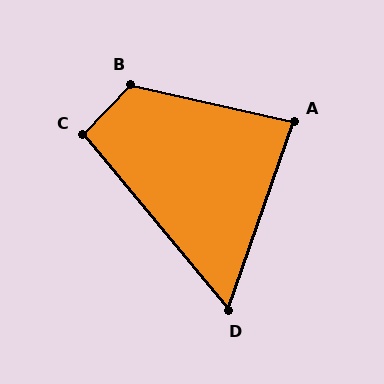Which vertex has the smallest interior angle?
D, at approximately 59 degrees.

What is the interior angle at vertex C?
Approximately 96 degrees (obtuse).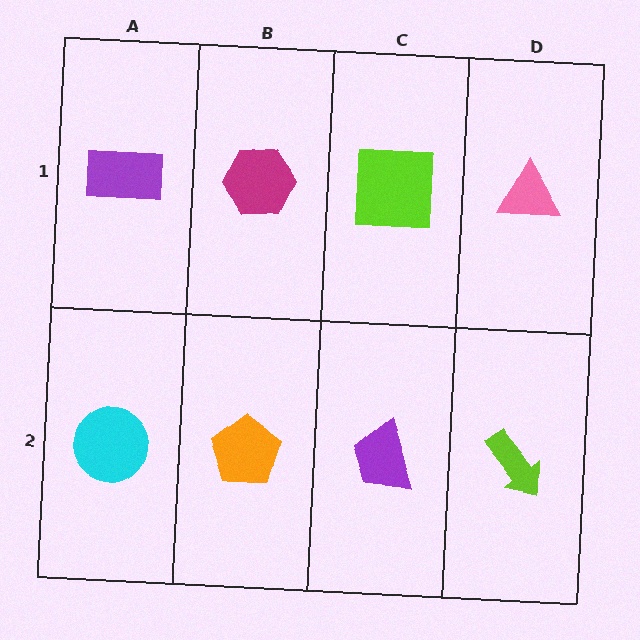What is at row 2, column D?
A lime arrow.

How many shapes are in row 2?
4 shapes.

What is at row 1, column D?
A pink triangle.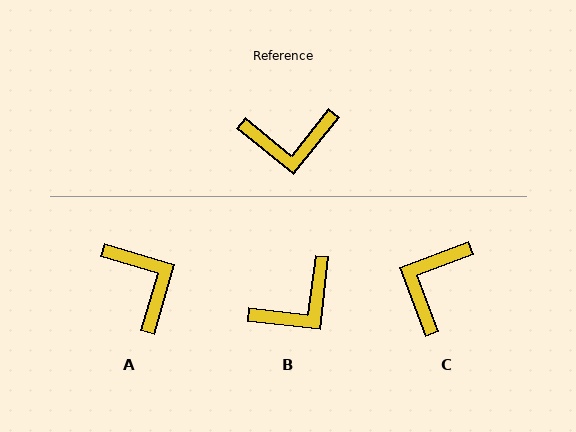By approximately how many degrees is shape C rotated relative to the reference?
Approximately 121 degrees clockwise.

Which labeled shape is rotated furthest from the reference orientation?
C, about 121 degrees away.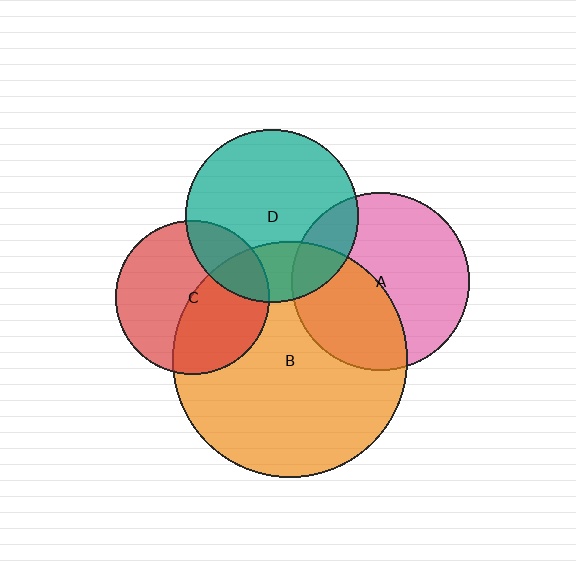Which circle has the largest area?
Circle B (orange).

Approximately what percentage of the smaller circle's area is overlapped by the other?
Approximately 40%.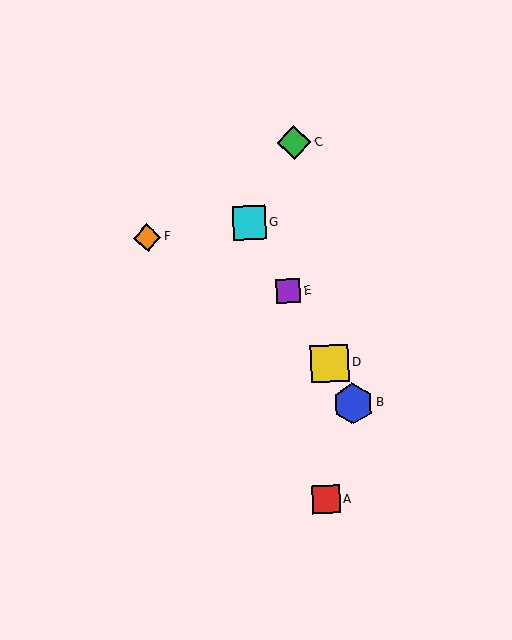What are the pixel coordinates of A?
Object A is at (326, 500).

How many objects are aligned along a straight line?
4 objects (B, D, E, G) are aligned along a straight line.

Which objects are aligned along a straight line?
Objects B, D, E, G are aligned along a straight line.